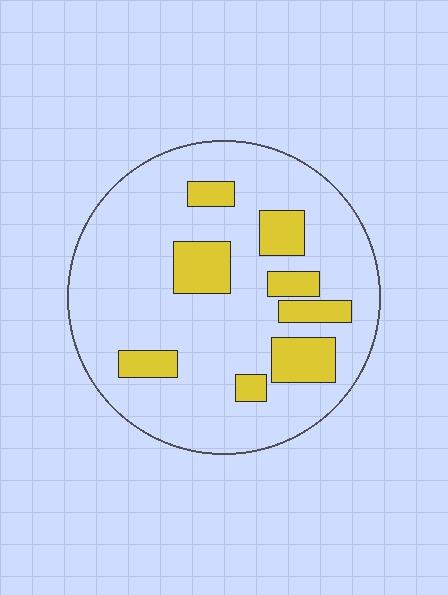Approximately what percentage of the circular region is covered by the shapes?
Approximately 20%.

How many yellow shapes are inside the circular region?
8.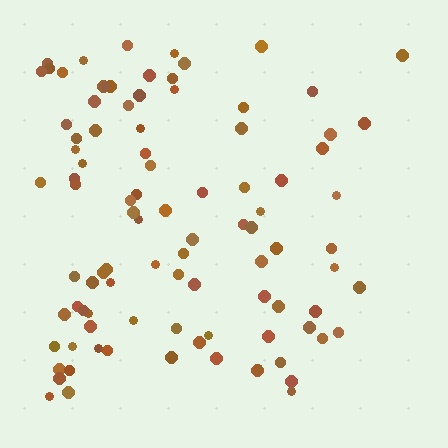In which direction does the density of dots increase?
From right to left, with the left side densest.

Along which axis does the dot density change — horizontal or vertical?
Horizontal.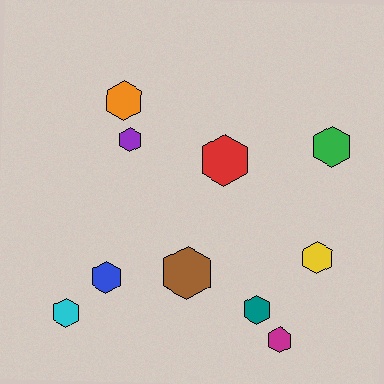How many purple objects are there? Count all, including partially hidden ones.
There is 1 purple object.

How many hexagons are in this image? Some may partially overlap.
There are 10 hexagons.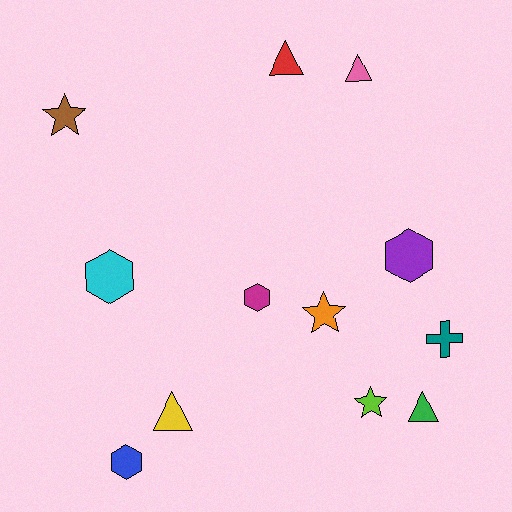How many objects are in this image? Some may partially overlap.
There are 12 objects.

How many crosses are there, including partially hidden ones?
There is 1 cross.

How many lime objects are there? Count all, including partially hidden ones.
There is 1 lime object.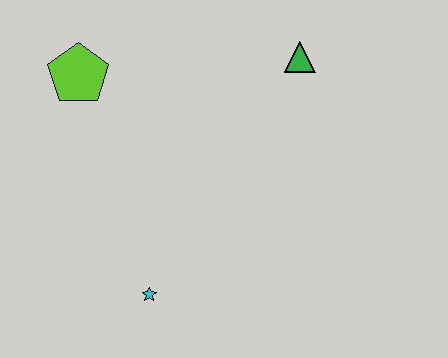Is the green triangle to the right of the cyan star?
Yes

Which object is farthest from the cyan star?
The green triangle is farthest from the cyan star.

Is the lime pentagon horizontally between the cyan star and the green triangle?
No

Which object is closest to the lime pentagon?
The green triangle is closest to the lime pentagon.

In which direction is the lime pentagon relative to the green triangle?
The lime pentagon is to the left of the green triangle.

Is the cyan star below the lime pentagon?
Yes